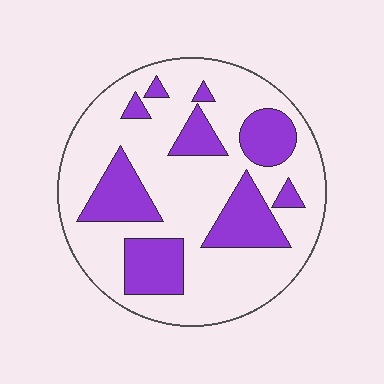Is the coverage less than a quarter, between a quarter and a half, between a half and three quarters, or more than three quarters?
Between a quarter and a half.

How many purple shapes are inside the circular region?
9.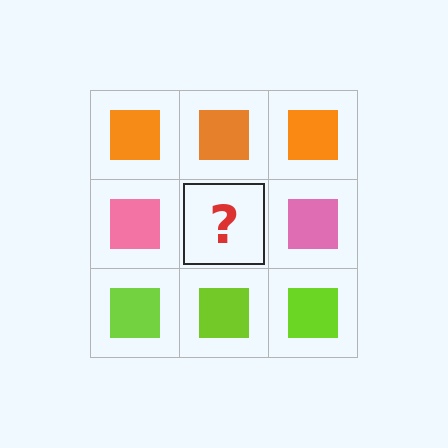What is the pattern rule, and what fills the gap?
The rule is that each row has a consistent color. The gap should be filled with a pink square.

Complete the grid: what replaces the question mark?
The question mark should be replaced with a pink square.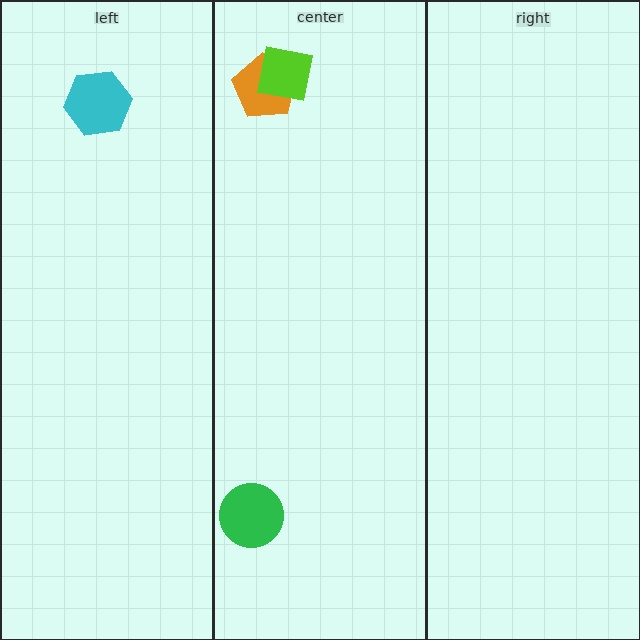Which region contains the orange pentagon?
The center region.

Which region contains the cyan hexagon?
The left region.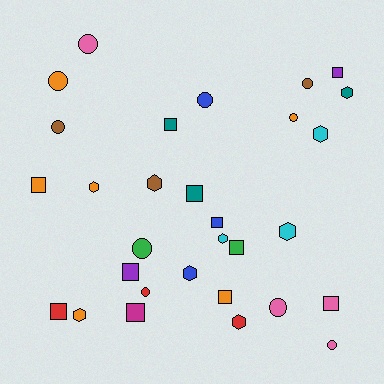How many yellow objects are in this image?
There are no yellow objects.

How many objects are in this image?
There are 30 objects.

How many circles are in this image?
There are 10 circles.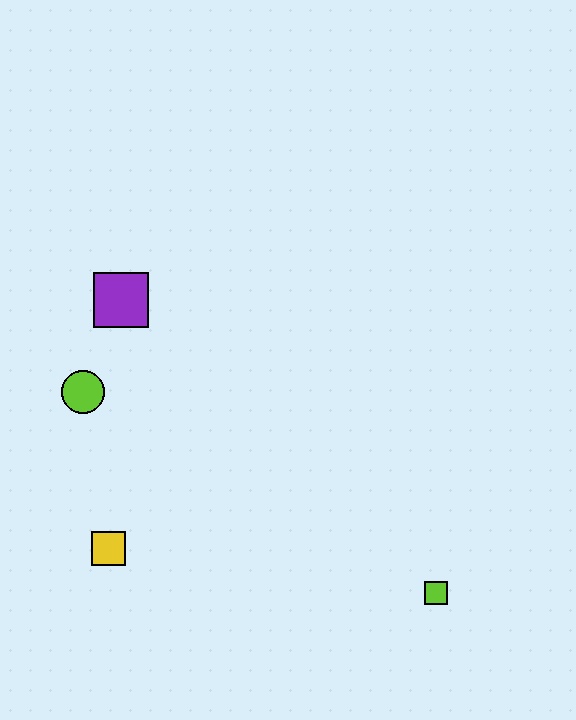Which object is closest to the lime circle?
The purple square is closest to the lime circle.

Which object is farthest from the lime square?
The purple square is farthest from the lime square.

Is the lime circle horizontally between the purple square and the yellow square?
No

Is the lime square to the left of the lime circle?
No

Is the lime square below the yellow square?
Yes